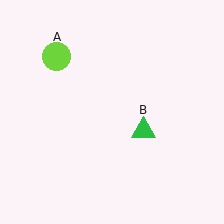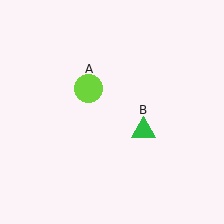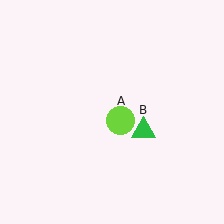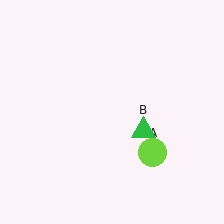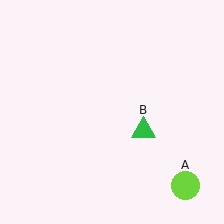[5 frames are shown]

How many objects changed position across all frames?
1 object changed position: lime circle (object A).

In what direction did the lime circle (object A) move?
The lime circle (object A) moved down and to the right.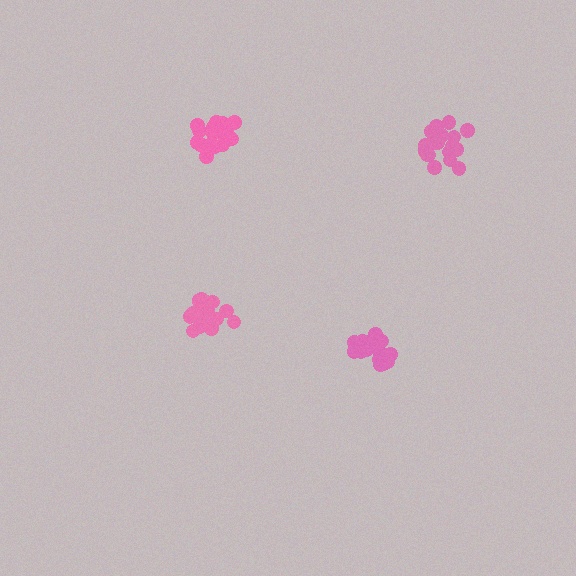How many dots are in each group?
Group 1: 19 dots, Group 2: 19 dots, Group 3: 19 dots, Group 4: 17 dots (74 total).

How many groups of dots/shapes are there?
There are 4 groups.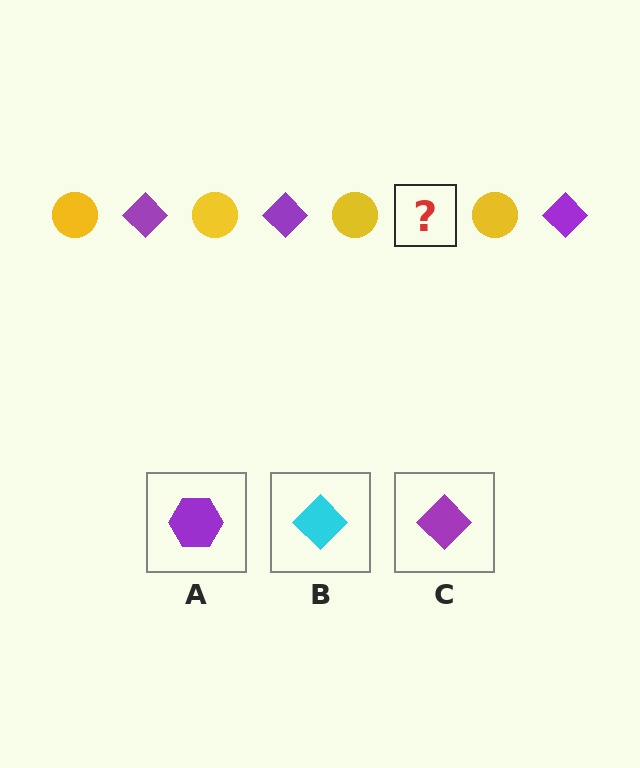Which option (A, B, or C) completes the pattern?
C.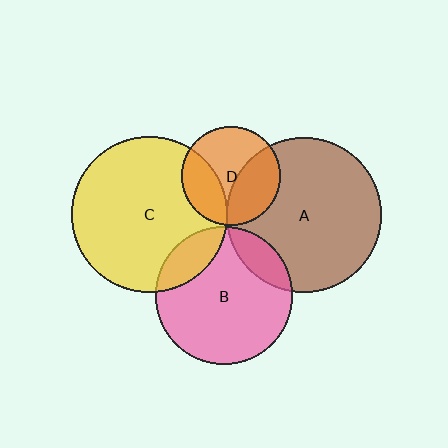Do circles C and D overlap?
Yes.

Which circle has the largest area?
Circle C (yellow).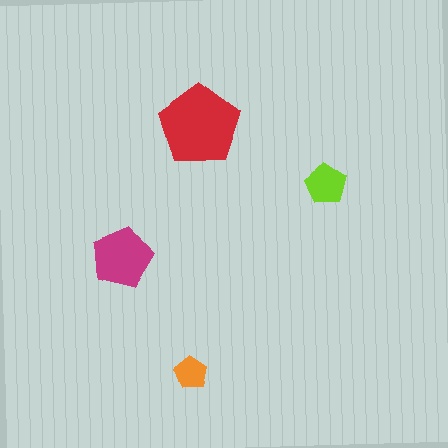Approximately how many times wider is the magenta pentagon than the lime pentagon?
About 1.5 times wider.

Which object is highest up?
The red pentagon is topmost.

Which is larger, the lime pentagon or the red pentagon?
The red one.